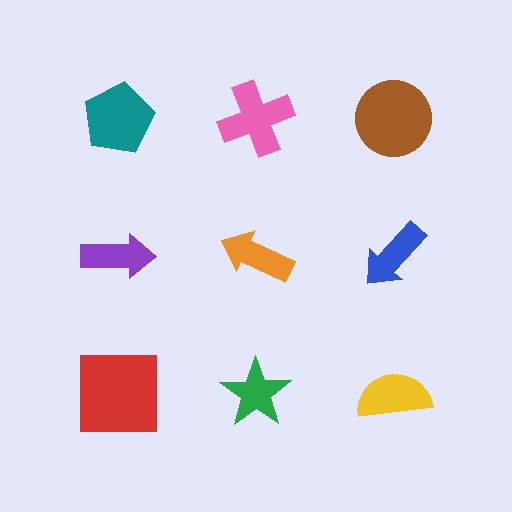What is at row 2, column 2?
An orange arrow.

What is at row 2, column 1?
A purple arrow.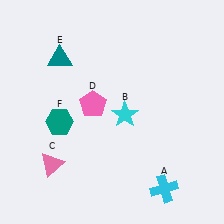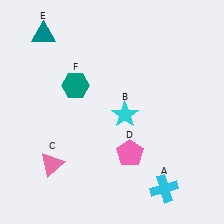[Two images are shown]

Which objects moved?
The objects that moved are: the pink pentagon (D), the teal triangle (E), the teal hexagon (F).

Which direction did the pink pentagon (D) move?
The pink pentagon (D) moved down.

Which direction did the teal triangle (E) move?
The teal triangle (E) moved up.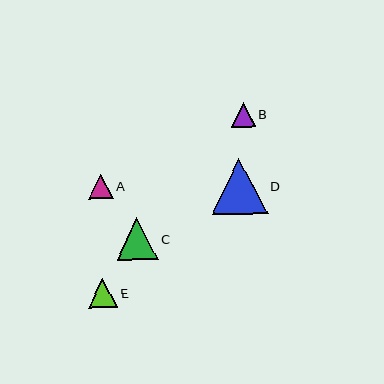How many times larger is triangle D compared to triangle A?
Triangle D is approximately 2.3 times the size of triangle A.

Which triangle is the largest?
Triangle D is the largest with a size of approximately 56 pixels.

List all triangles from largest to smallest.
From largest to smallest: D, C, E, A, B.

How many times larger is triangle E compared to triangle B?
Triangle E is approximately 1.2 times the size of triangle B.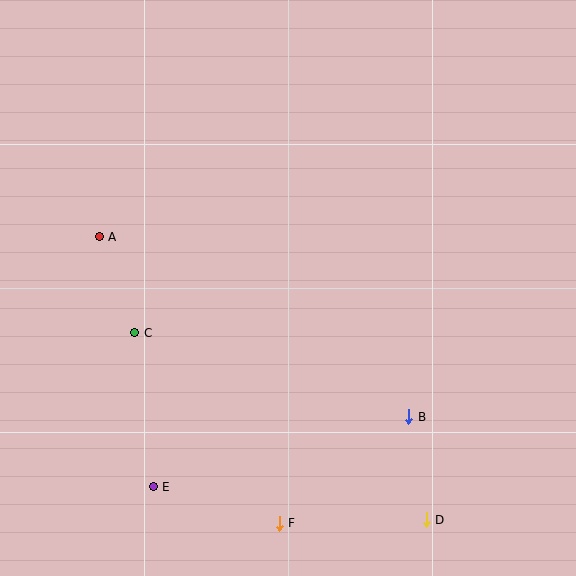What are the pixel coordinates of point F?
Point F is at (279, 523).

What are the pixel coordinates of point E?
Point E is at (153, 487).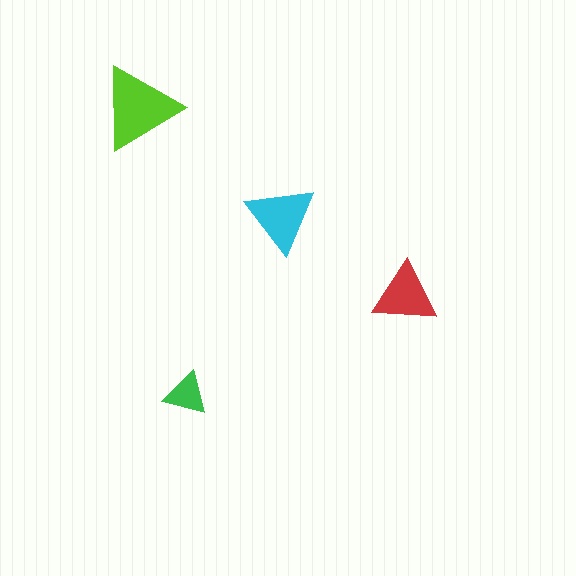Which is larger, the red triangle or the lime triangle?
The lime one.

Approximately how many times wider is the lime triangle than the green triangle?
About 2 times wider.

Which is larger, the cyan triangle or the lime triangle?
The lime one.